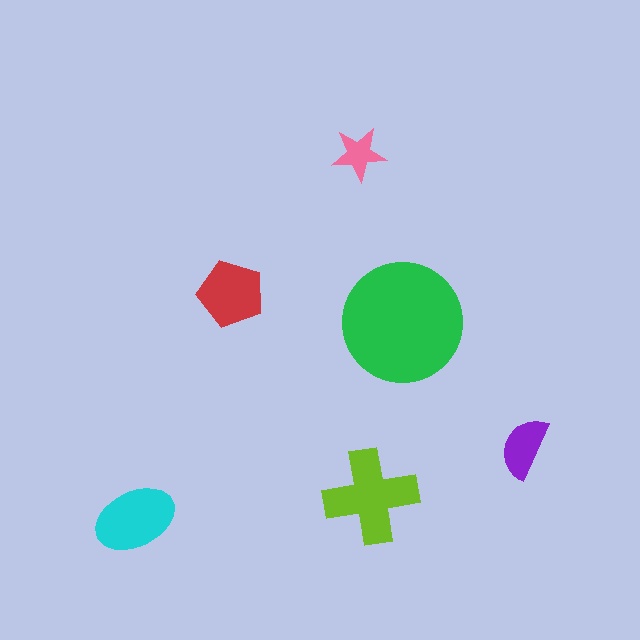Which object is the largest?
The green circle.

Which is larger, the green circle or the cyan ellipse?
The green circle.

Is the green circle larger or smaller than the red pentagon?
Larger.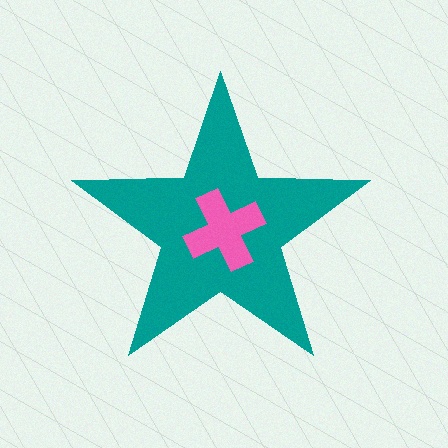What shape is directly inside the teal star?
The pink cross.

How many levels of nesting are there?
2.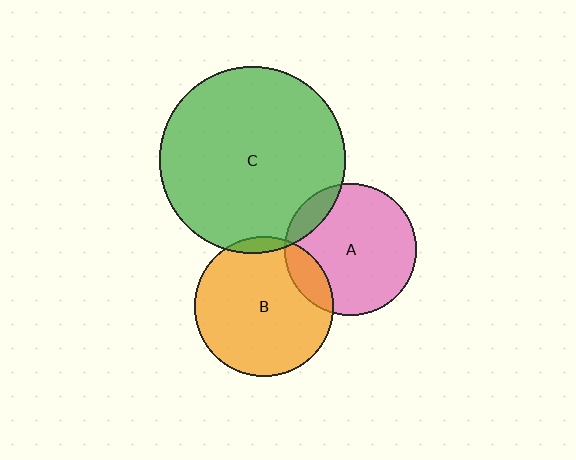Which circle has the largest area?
Circle C (green).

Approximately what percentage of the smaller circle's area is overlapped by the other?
Approximately 5%.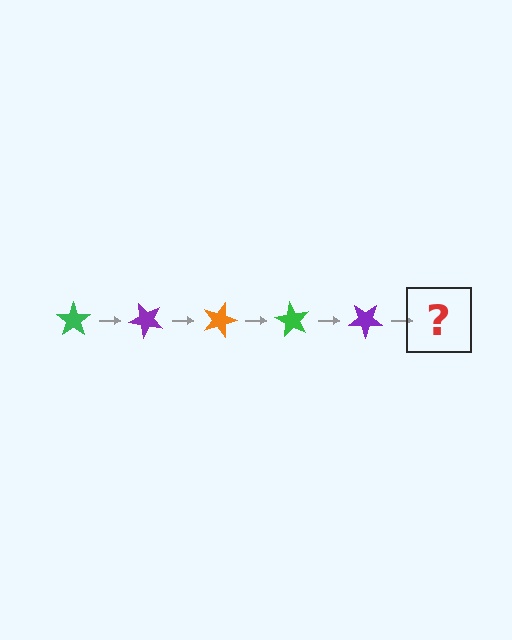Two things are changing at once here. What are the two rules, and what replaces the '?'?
The two rules are that it rotates 45 degrees each step and the color cycles through green, purple, and orange. The '?' should be an orange star, rotated 225 degrees from the start.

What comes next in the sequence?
The next element should be an orange star, rotated 225 degrees from the start.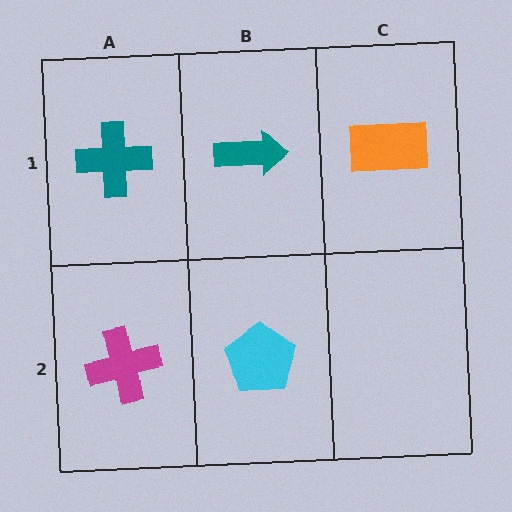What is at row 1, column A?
A teal cross.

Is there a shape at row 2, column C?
No, that cell is empty.